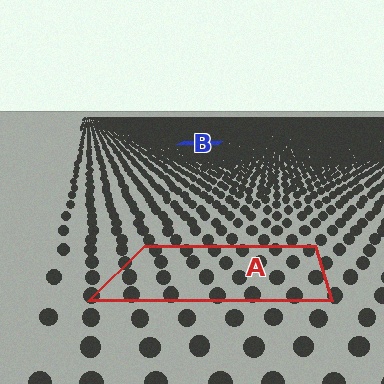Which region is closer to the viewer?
Region A is closer. The texture elements there are larger and more spread out.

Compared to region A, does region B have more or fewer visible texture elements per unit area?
Region B has more texture elements per unit area — they are packed more densely because it is farther away.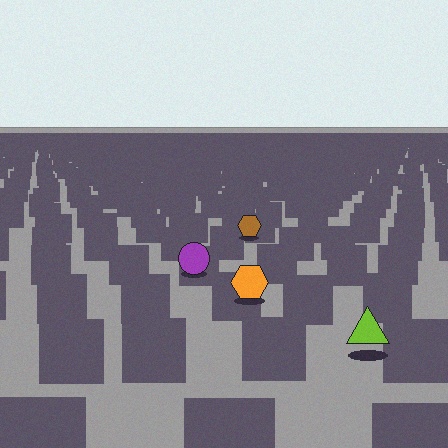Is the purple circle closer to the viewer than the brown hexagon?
Yes. The purple circle is closer — you can tell from the texture gradient: the ground texture is coarser near it.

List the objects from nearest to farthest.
From nearest to farthest: the lime triangle, the orange hexagon, the purple circle, the brown hexagon.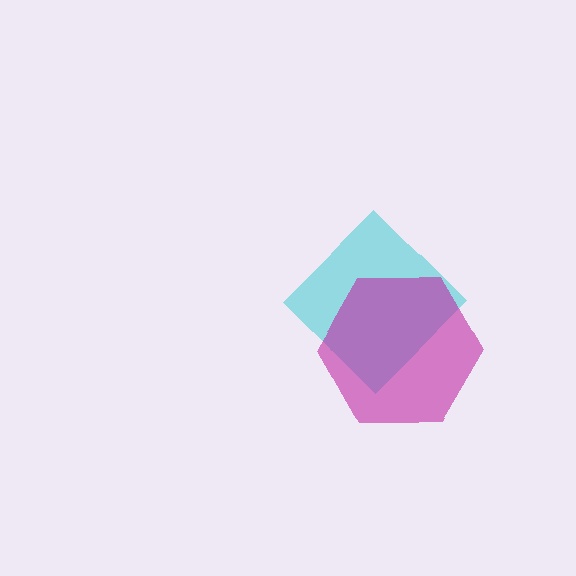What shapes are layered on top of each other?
The layered shapes are: a cyan diamond, a magenta hexagon.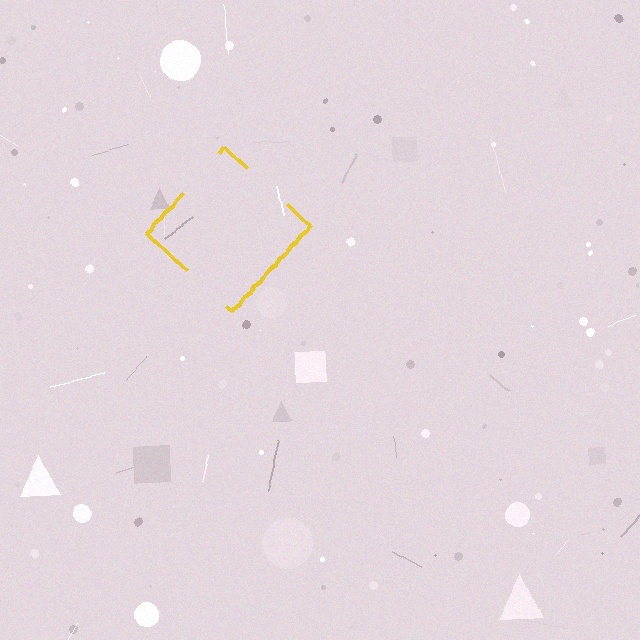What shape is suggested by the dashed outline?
The dashed outline suggests a diamond.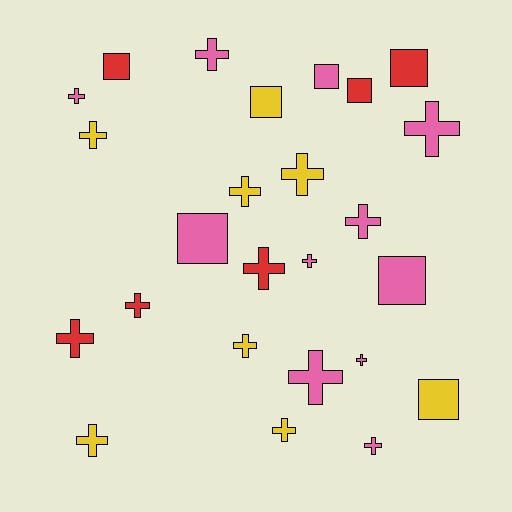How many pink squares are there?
There are 3 pink squares.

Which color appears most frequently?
Pink, with 11 objects.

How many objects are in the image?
There are 25 objects.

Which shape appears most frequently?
Cross, with 17 objects.